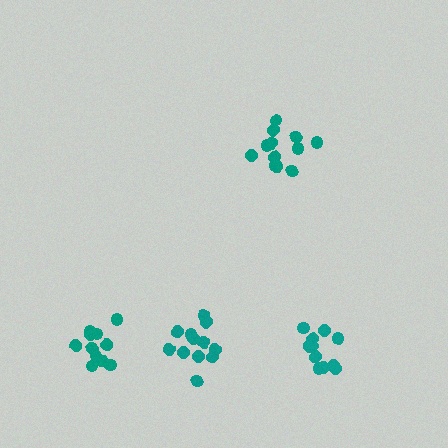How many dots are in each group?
Group 1: 12 dots, Group 2: 12 dots, Group 3: 11 dots, Group 4: 12 dots (47 total).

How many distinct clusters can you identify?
There are 4 distinct clusters.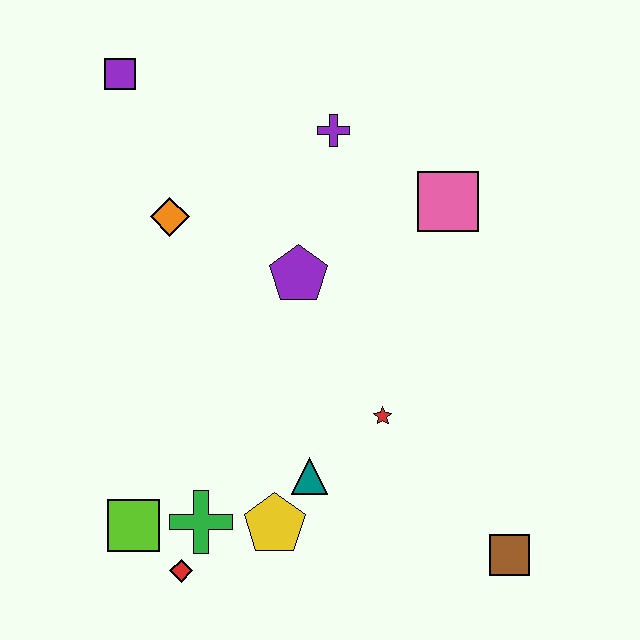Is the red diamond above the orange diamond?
No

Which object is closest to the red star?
The teal triangle is closest to the red star.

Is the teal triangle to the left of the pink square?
Yes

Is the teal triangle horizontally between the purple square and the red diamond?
No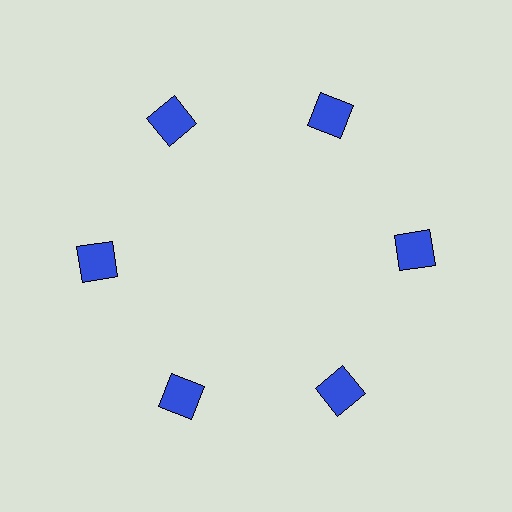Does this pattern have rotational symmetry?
Yes, this pattern has 6-fold rotational symmetry. It looks the same after rotating 60 degrees around the center.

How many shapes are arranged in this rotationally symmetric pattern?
There are 6 shapes, arranged in 6 groups of 1.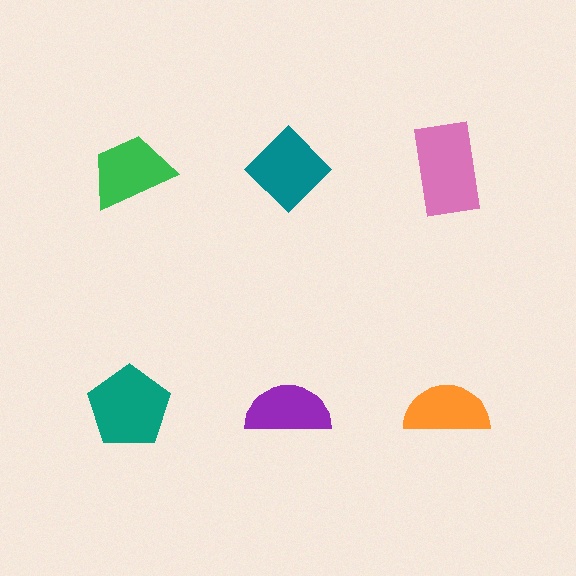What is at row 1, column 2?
A teal diamond.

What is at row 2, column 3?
An orange semicircle.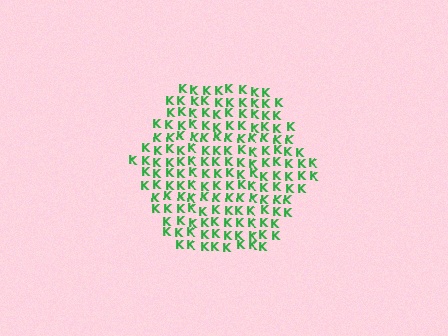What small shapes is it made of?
It is made of small letter K's.